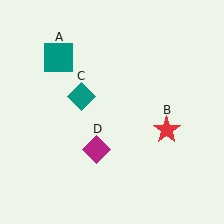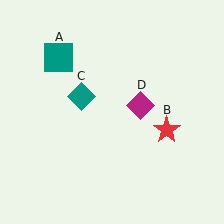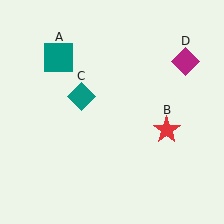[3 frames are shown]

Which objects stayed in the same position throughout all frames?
Teal square (object A) and red star (object B) and teal diamond (object C) remained stationary.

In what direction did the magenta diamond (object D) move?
The magenta diamond (object D) moved up and to the right.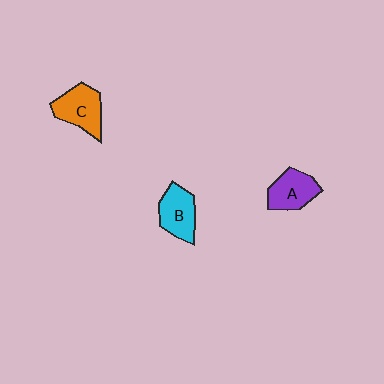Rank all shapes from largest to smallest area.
From largest to smallest: C (orange), B (cyan), A (purple).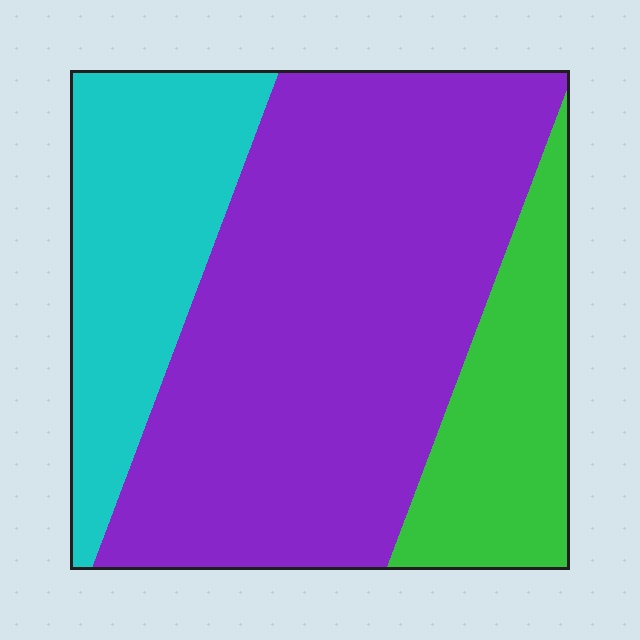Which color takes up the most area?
Purple, at roughly 60%.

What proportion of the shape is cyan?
Cyan takes up about one quarter (1/4) of the shape.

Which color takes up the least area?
Green, at roughly 20%.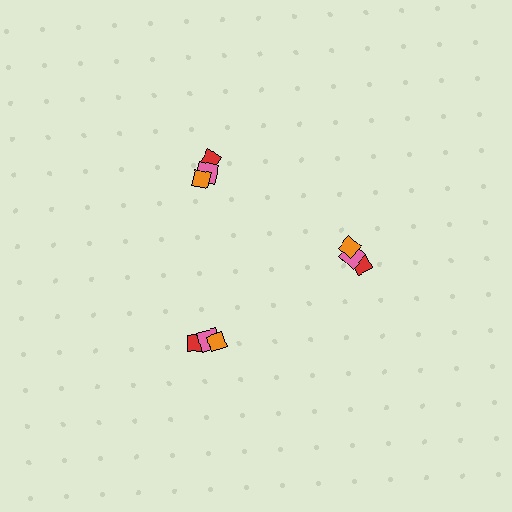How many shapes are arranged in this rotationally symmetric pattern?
There are 9 shapes, arranged in 3 groups of 3.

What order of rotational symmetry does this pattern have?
This pattern has 3-fold rotational symmetry.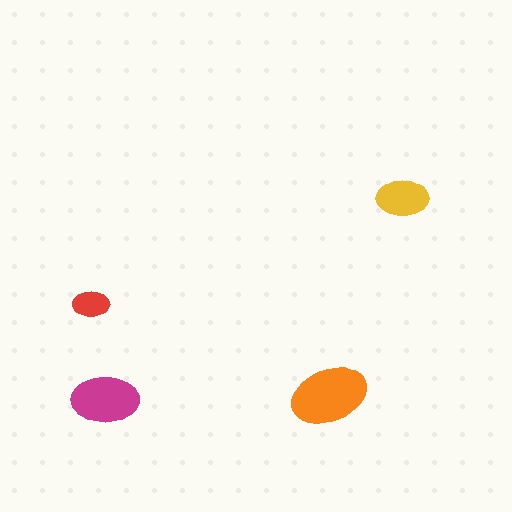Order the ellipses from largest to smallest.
the orange one, the magenta one, the yellow one, the red one.